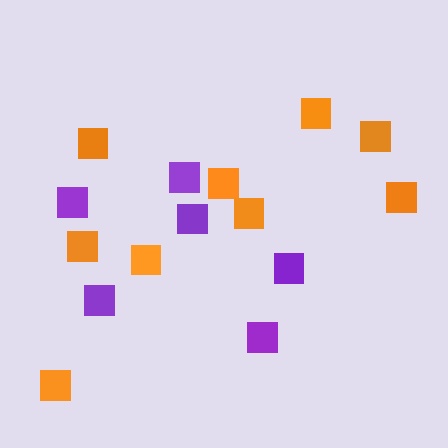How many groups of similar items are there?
There are 2 groups: one group of purple squares (6) and one group of orange squares (9).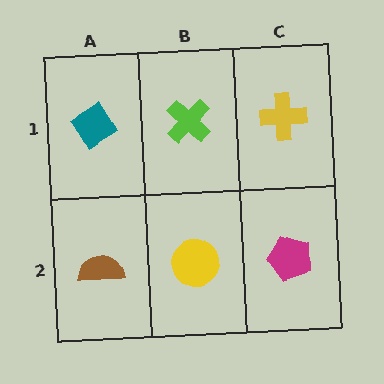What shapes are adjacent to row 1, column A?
A brown semicircle (row 2, column A), a lime cross (row 1, column B).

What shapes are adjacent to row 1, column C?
A magenta pentagon (row 2, column C), a lime cross (row 1, column B).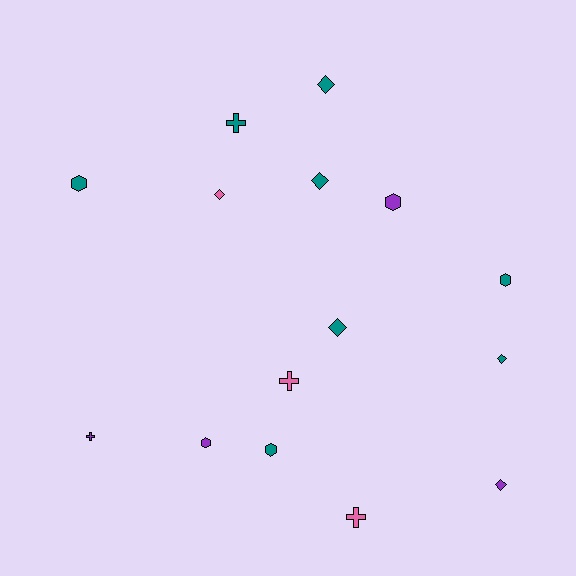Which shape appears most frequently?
Diamond, with 6 objects.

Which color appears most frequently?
Teal, with 8 objects.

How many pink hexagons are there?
There are no pink hexagons.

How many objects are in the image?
There are 15 objects.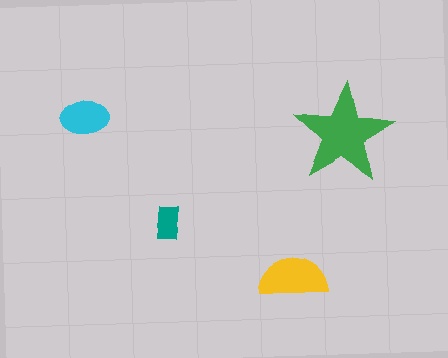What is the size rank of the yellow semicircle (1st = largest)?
2nd.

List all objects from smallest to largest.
The teal rectangle, the cyan ellipse, the yellow semicircle, the green star.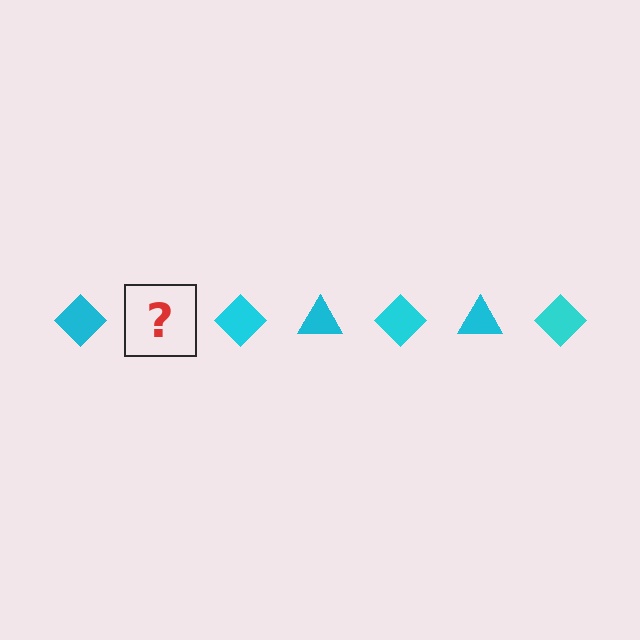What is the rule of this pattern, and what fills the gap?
The rule is that the pattern cycles through diamond, triangle shapes in cyan. The gap should be filled with a cyan triangle.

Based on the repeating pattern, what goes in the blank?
The blank should be a cyan triangle.